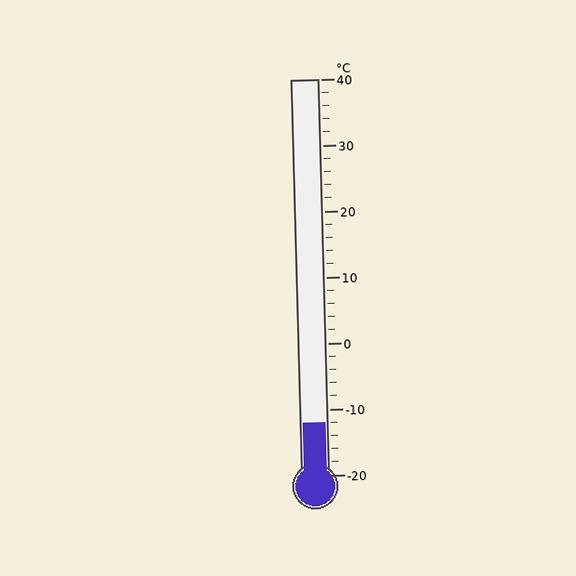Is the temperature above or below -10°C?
The temperature is below -10°C.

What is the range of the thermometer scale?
The thermometer scale ranges from -20°C to 40°C.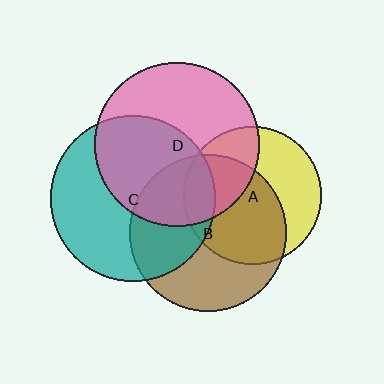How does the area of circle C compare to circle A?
Approximately 1.4 times.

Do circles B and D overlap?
Yes.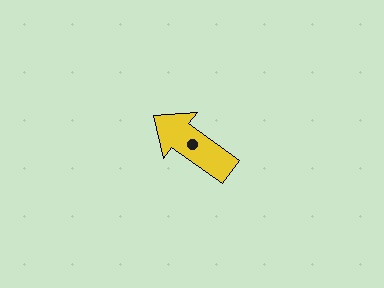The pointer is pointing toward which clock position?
Roughly 10 o'clock.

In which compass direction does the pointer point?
Northwest.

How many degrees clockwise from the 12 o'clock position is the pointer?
Approximately 306 degrees.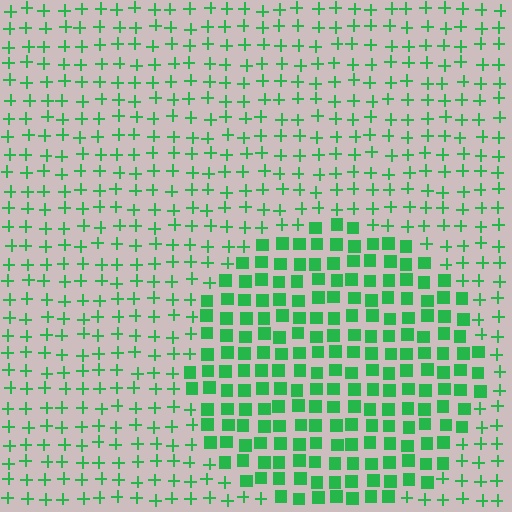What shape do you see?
I see a circle.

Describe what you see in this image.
The image is filled with small green elements arranged in a uniform grid. A circle-shaped region contains squares, while the surrounding area contains plus signs. The boundary is defined purely by the change in element shape.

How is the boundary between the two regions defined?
The boundary is defined by a change in element shape: squares inside vs. plus signs outside. All elements share the same color and spacing.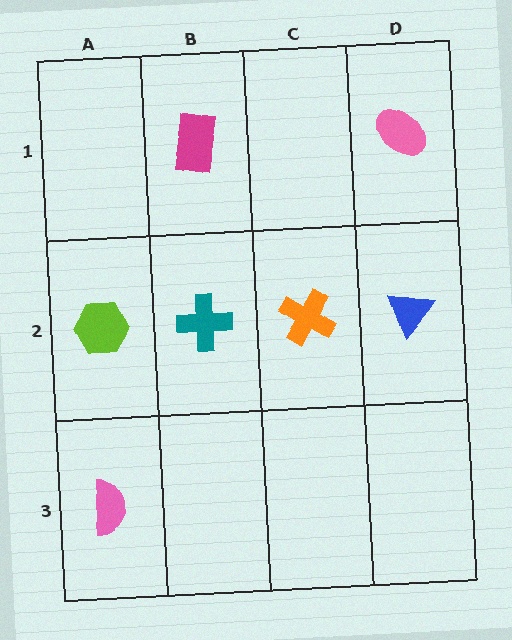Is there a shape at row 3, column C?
No, that cell is empty.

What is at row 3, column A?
A pink semicircle.